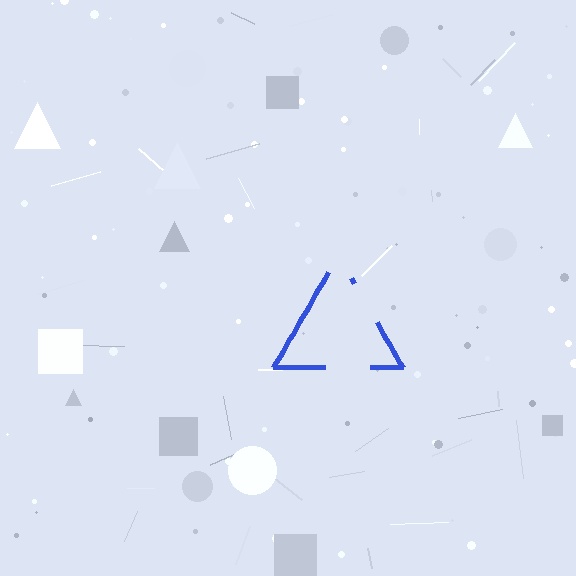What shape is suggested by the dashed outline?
The dashed outline suggests a triangle.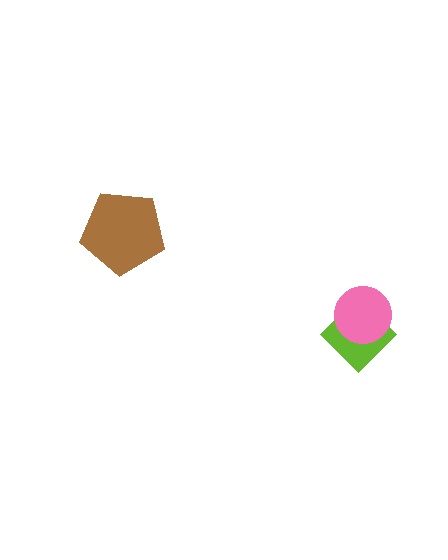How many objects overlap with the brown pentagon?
0 objects overlap with the brown pentagon.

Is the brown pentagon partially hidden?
No, no other shape covers it.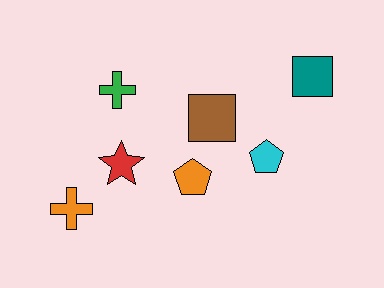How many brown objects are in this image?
There is 1 brown object.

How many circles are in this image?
There are no circles.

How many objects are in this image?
There are 7 objects.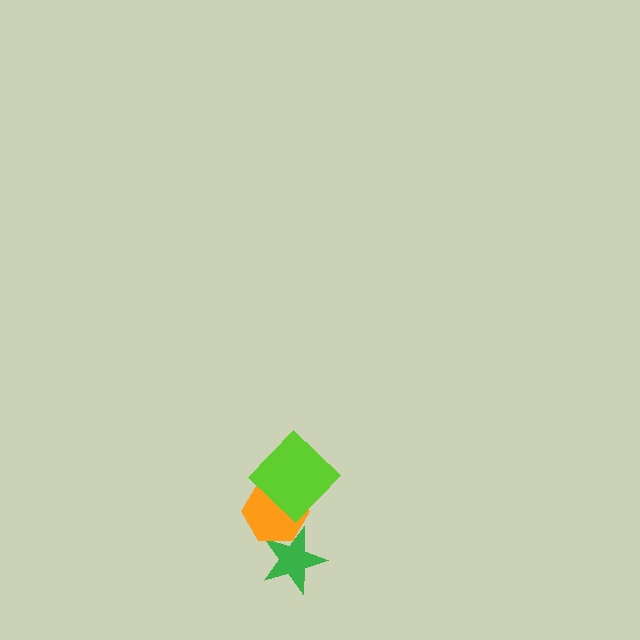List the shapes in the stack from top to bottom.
From top to bottom: the lime diamond, the orange hexagon, the green star.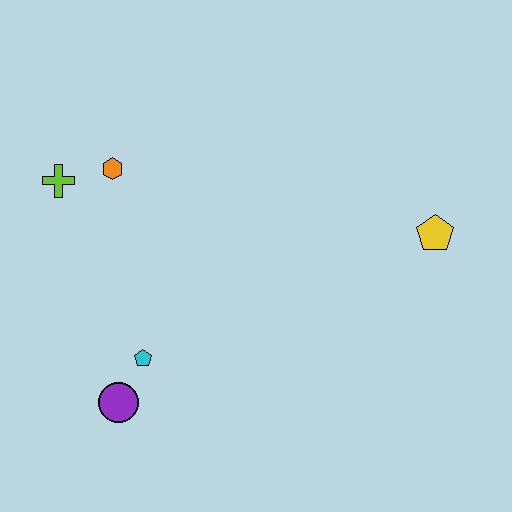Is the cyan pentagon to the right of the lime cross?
Yes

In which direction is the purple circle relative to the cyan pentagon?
The purple circle is below the cyan pentagon.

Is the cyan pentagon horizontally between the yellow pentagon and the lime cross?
Yes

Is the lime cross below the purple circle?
No